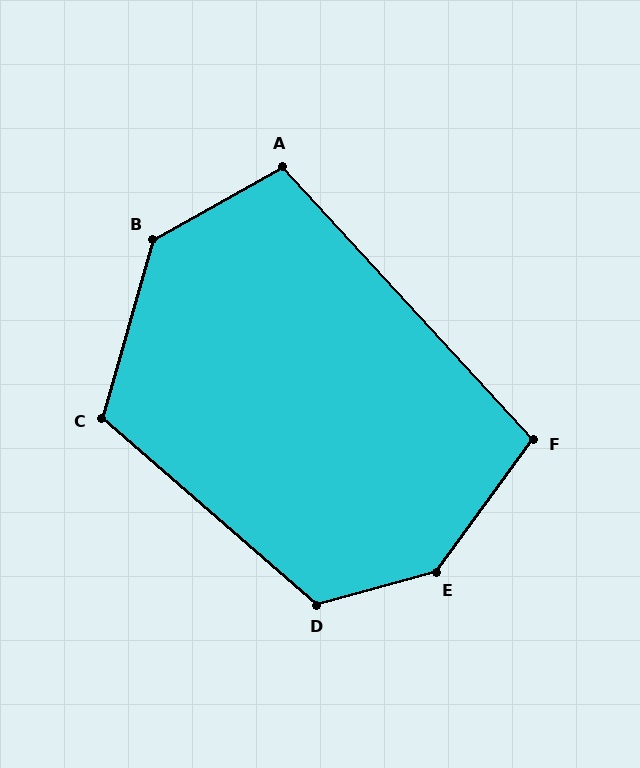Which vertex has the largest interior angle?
E, at approximately 142 degrees.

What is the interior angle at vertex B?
Approximately 135 degrees (obtuse).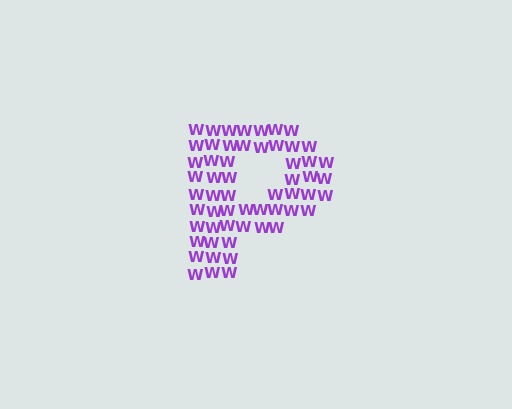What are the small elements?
The small elements are letter W's.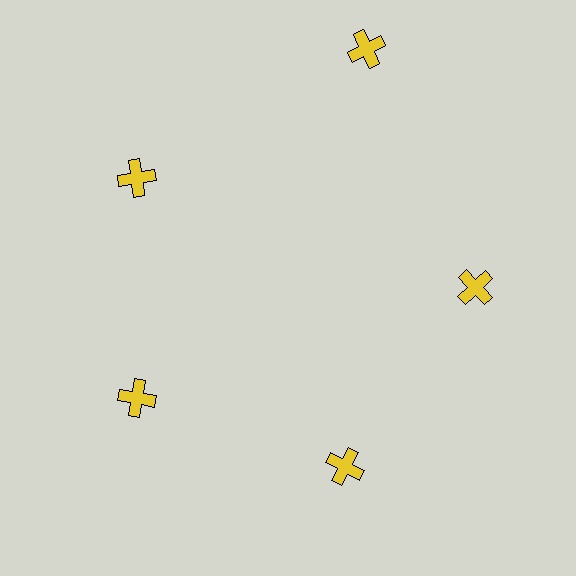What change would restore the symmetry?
The symmetry would be restored by moving it inward, back onto the ring so that all 5 crosses sit at equal angles and equal distance from the center.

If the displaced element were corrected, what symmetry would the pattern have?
It would have 5-fold rotational symmetry — the pattern would map onto itself every 72 degrees.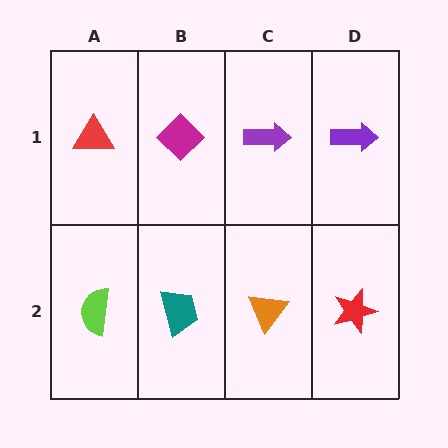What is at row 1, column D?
A purple arrow.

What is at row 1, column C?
A purple arrow.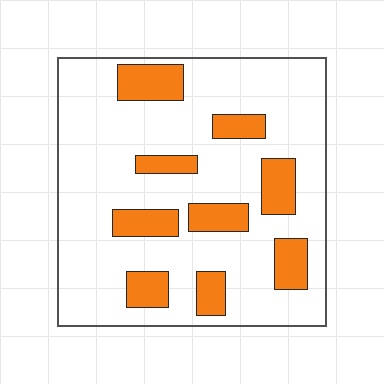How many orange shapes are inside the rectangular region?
9.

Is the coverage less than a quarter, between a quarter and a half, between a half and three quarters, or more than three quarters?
Less than a quarter.